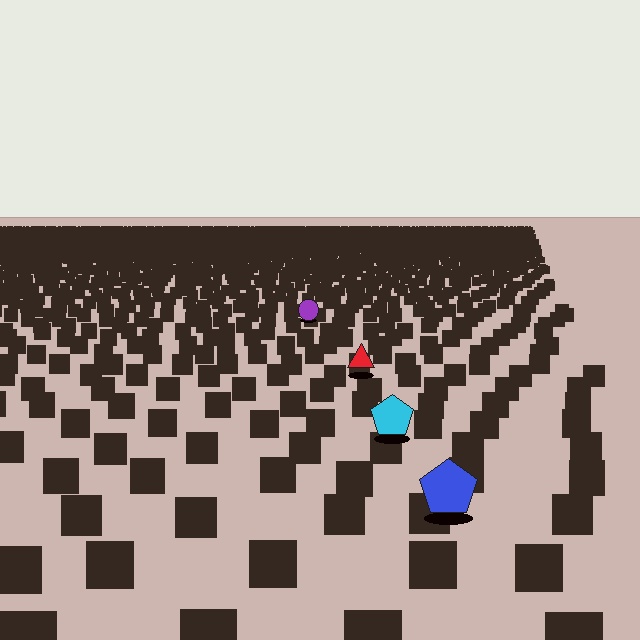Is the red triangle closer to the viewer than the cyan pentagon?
No. The cyan pentagon is closer — you can tell from the texture gradient: the ground texture is coarser near it.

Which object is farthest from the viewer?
The purple circle is farthest from the viewer. It appears smaller and the ground texture around it is denser.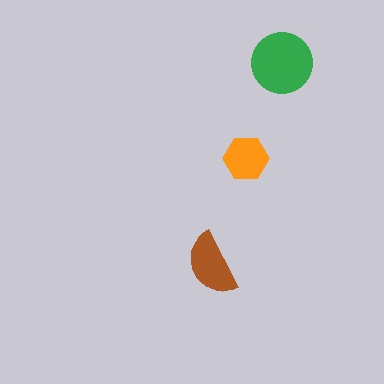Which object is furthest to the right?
The green circle is rightmost.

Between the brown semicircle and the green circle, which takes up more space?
The green circle.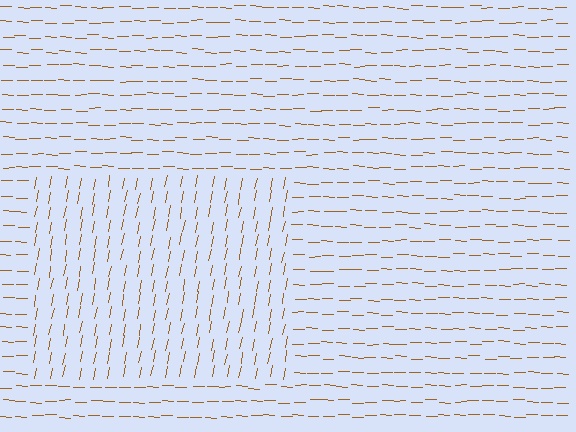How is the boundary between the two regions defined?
The boundary is defined purely by a change in line orientation (approximately 80 degrees difference). All lines are the same color and thickness.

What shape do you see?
I see a rectangle.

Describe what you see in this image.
The image is filled with small brown line segments. A rectangle region in the image has lines oriented differently from the surrounding lines, creating a visible texture boundary.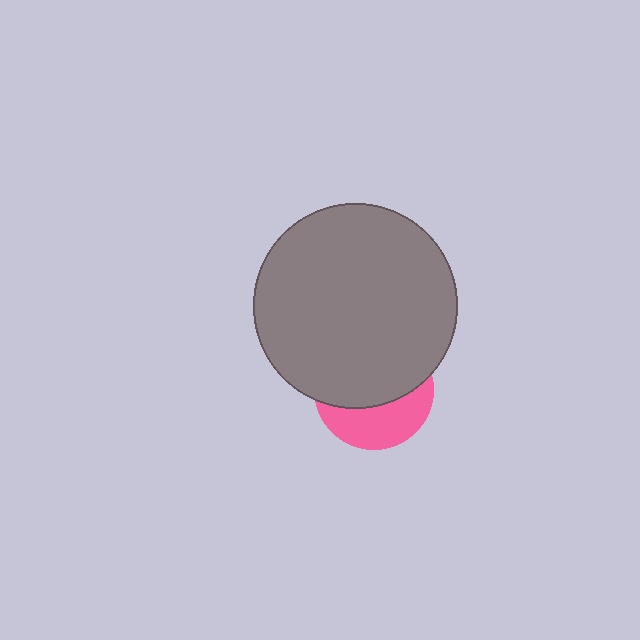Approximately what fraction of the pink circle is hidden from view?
Roughly 61% of the pink circle is hidden behind the gray circle.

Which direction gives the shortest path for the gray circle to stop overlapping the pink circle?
Moving up gives the shortest separation.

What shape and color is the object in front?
The object in front is a gray circle.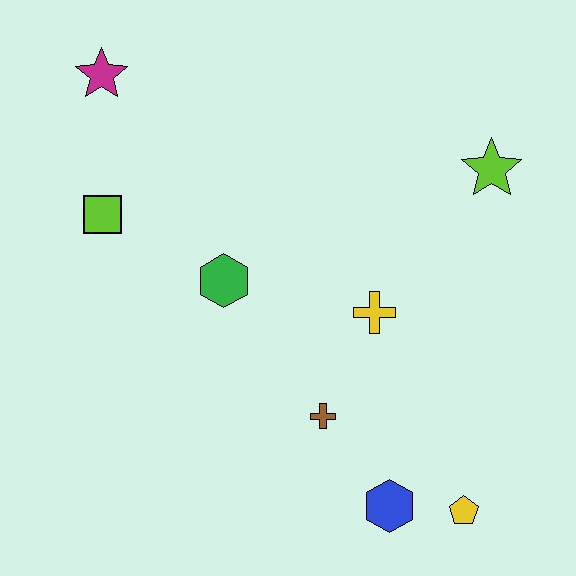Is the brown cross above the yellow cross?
No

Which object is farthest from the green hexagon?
The yellow pentagon is farthest from the green hexagon.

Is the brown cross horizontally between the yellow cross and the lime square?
Yes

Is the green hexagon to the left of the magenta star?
No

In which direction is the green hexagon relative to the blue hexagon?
The green hexagon is above the blue hexagon.